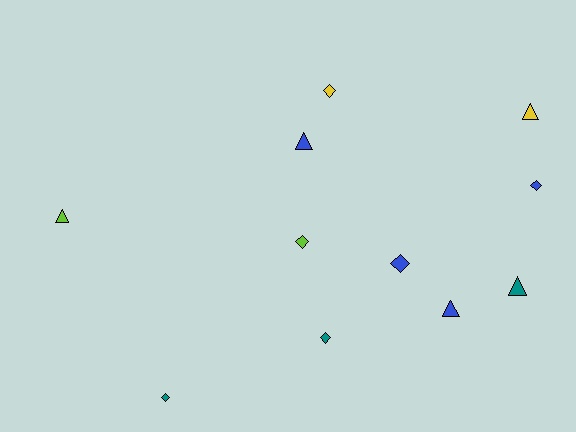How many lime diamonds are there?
There is 1 lime diamond.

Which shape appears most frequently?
Diamond, with 6 objects.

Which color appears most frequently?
Blue, with 4 objects.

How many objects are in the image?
There are 11 objects.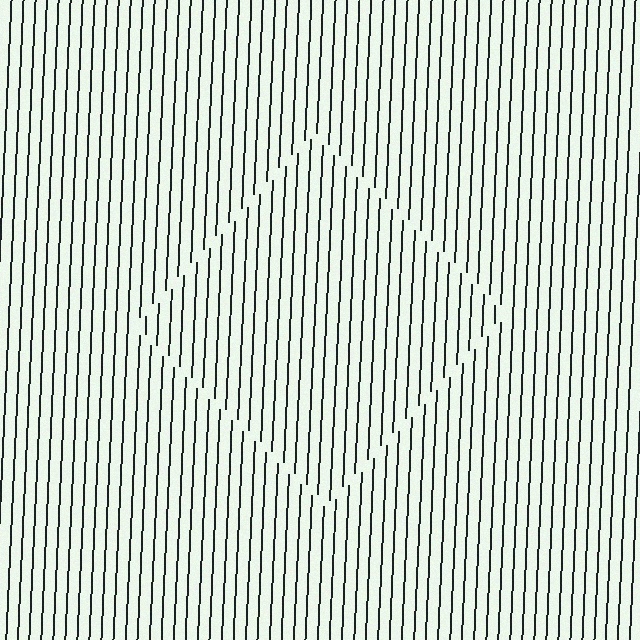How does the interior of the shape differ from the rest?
The interior of the shape contains the same grating, shifted by half a period — the contour is defined by the phase discontinuity where line-ends from the inner and outer gratings abut.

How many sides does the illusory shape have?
4 sides — the line-ends trace a square.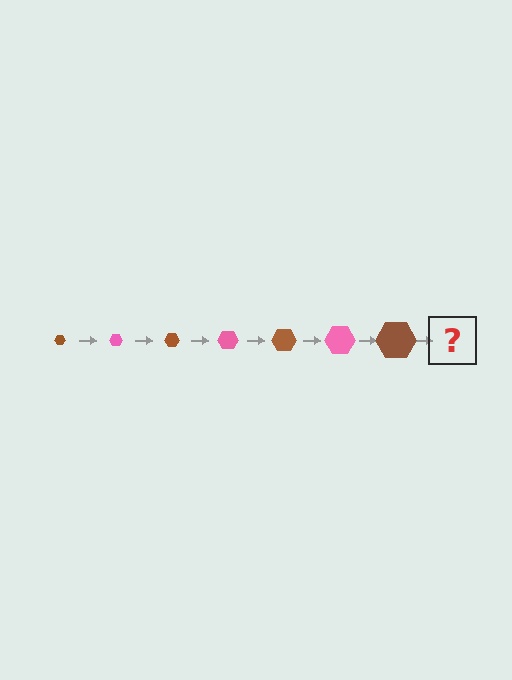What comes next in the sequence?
The next element should be a pink hexagon, larger than the previous one.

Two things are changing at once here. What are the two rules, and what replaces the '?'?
The two rules are that the hexagon grows larger each step and the color cycles through brown and pink. The '?' should be a pink hexagon, larger than the previous one.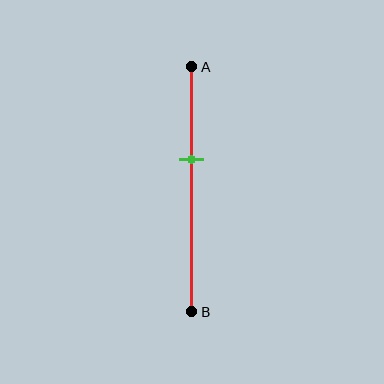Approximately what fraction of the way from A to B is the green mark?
The green mark is approximately 40% of the way from A to B.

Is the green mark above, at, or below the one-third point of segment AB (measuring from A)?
The green mark is below the one-third point of segment AB.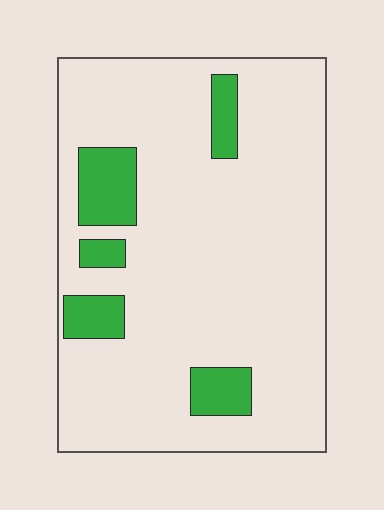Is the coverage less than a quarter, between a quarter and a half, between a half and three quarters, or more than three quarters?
Less than a quarter.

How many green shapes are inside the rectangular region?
5.